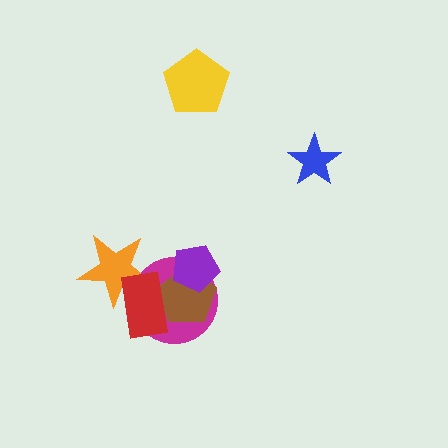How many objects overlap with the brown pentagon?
3 objects overlap with the brown pentagon.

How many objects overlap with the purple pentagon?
2 objects overlap with the purple pentagon.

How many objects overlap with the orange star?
2 objects overlap with the orange star.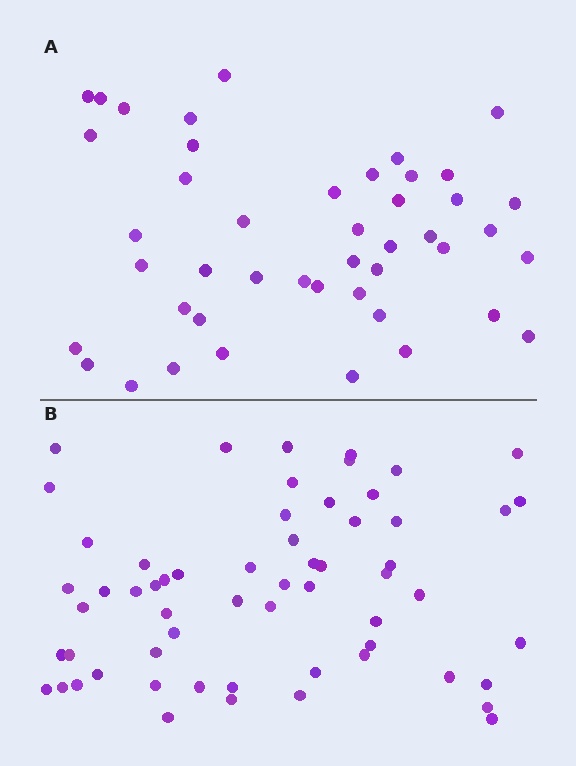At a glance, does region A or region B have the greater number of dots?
Region B (the bottom region) has more dots.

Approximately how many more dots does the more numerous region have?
Region B has approximately 15 more dots than region A.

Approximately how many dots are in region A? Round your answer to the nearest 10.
About 40 dots. (The exact count is 45, which rounds to 40.)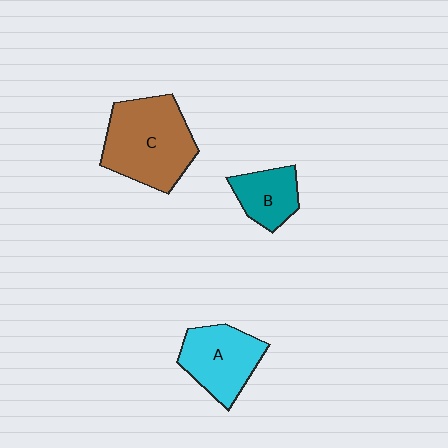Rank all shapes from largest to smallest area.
From largest to smallest: C (brown), A (cyan), B (teal).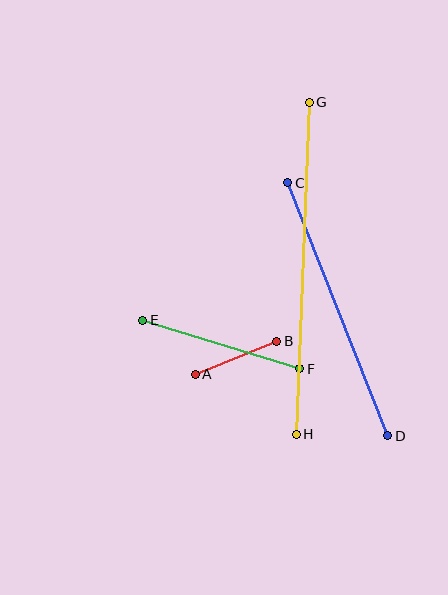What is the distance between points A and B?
The distance is approximately 88 pixels.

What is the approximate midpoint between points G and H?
The midpoint is at approximately (303, 268) pixels.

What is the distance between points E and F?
The distance is approximately 164 pixels.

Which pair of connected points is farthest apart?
Points G and H are farthest apart.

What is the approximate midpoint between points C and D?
The midpoint is at approximately (338, 309) pixels.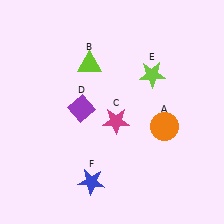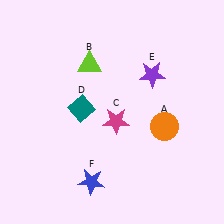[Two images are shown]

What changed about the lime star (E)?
In Image 1, E is lime. In Image 2, it changed to purple.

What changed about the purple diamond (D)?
In Image 1, D is purple. In Image 2, it changed to teal.